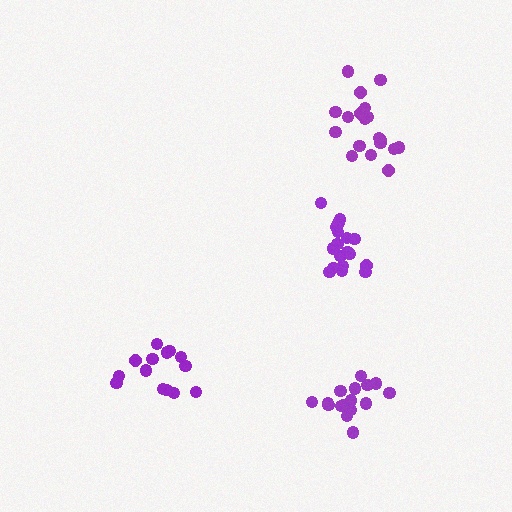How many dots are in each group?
Group 1: 16 dots, Group 2: 14 dots, Group 3: 19 dots, Group 4: 18 dots (67 total).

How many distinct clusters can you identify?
There are 4 distinct clusters.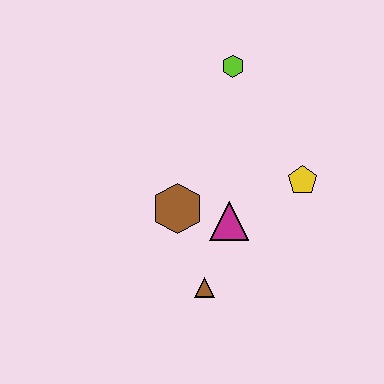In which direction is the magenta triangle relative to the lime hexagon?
The magenta triangle is below the lime hexagon.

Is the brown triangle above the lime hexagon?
No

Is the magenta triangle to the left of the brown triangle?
No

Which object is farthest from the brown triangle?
The lime hexagon is farthest from the brown triangle.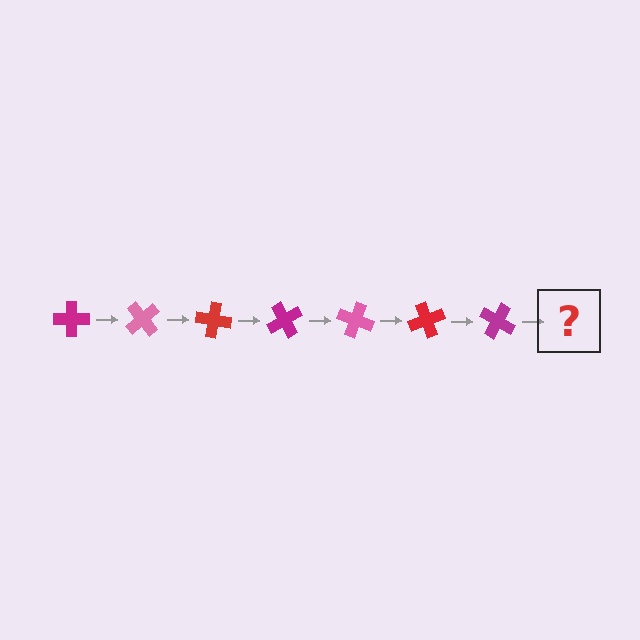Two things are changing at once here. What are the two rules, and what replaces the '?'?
The two rules are that it rotates 50 degrees each step and the color cycles through magenta, pink, and red. The '?' should be a pink cross, rotated 350 degrees from the start.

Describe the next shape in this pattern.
It should be a pink cross, rotated 350 degrees from the start.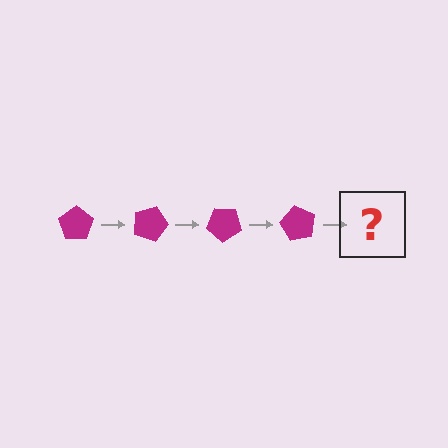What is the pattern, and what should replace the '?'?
The pattern is that the pentagon rotates 20 degrees each step. The '?' should be a magenta pentagon rotated 80 degrees.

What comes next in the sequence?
The next element should be a magenta pentagon rotated 80 degrees.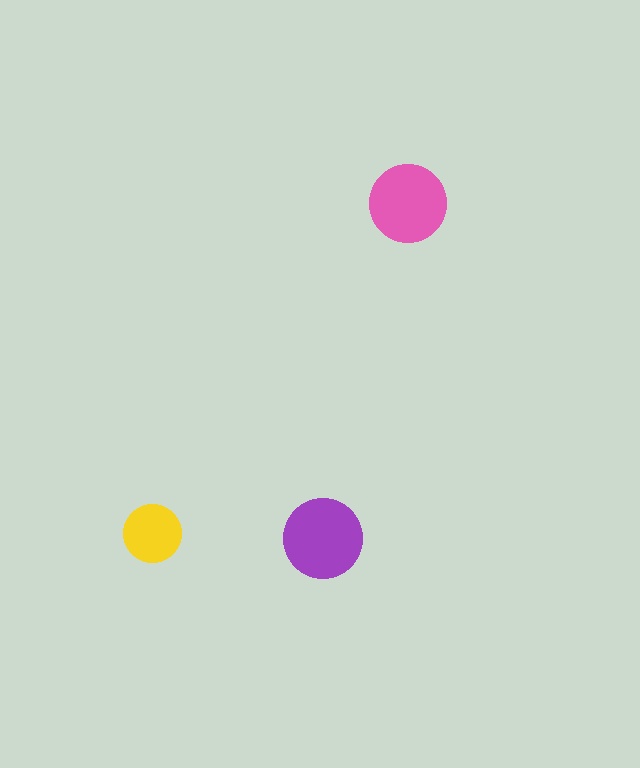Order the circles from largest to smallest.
the purple one, the pink one, the yellow one.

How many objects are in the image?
There are 3 objects in the image.